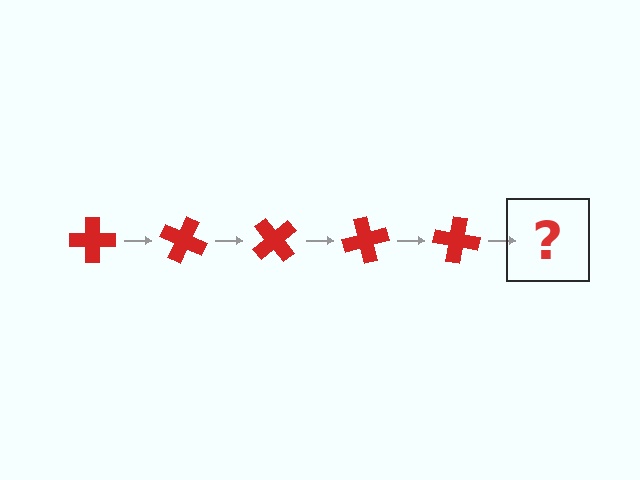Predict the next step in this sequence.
The next step is a red cross rotated 125 degrees.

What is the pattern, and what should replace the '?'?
The pattern is that the cross rotates 25 degrees each step. The '?' should be a red cross rotated 125 degrees.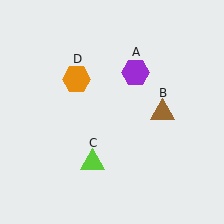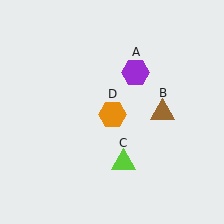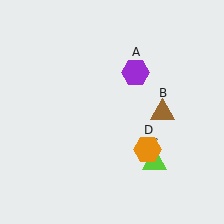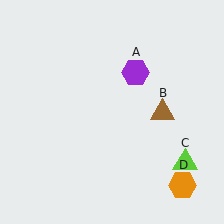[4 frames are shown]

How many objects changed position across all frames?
2 objects changed position: lime triangle (object C), orange hexagon (object D).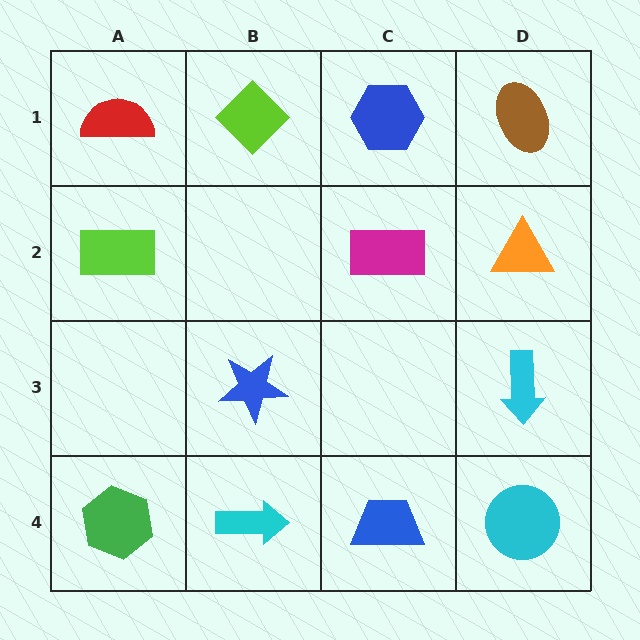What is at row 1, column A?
A red semicircle.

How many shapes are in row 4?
4 shapes.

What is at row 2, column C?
A magenta rectangle.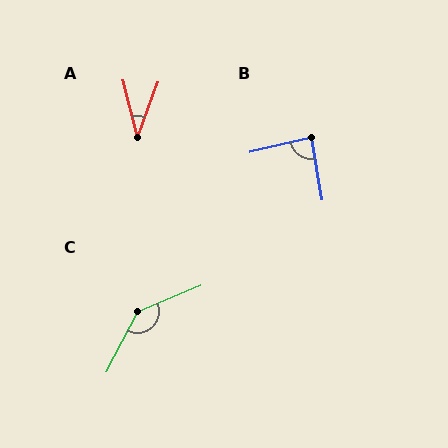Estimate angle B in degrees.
Approximately 86 degrees.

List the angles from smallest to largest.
A (34°), B (86°), C (140°).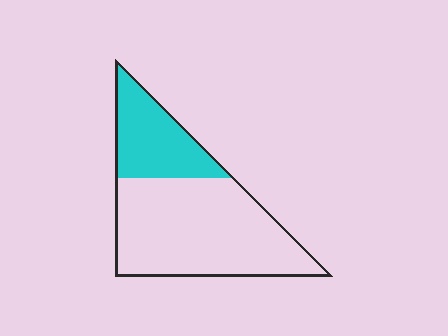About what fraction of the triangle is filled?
About one third (1/3).